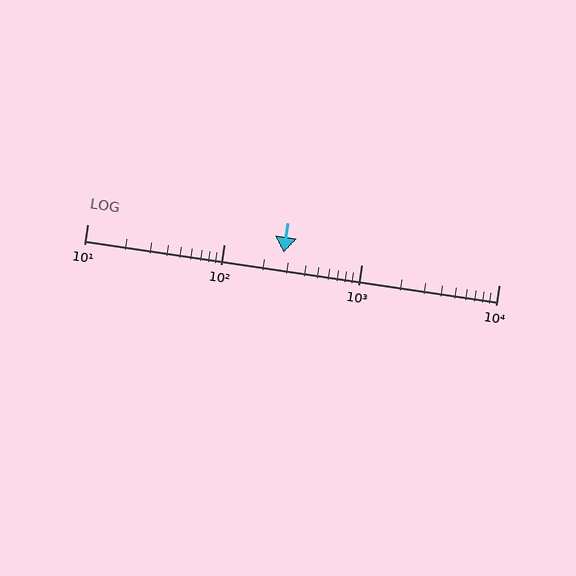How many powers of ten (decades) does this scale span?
The scale spans 3 decades, from 10 to 10000.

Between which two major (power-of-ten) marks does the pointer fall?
The pointer is between 100 and 1000.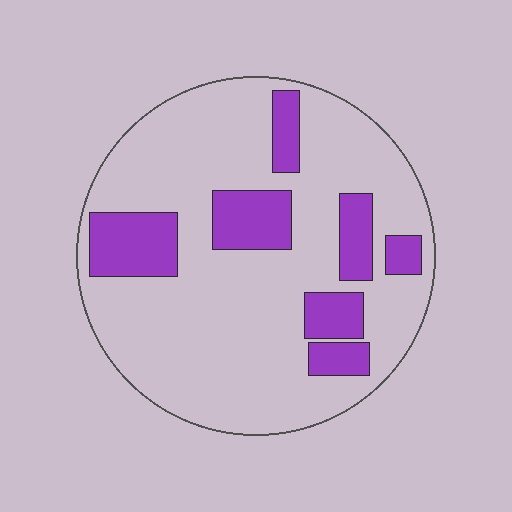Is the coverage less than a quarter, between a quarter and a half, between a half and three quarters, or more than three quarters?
Less than a quarter.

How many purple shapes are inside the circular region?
7.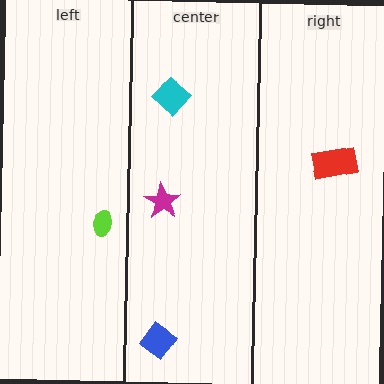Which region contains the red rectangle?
The right region.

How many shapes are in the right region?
1.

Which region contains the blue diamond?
The center region.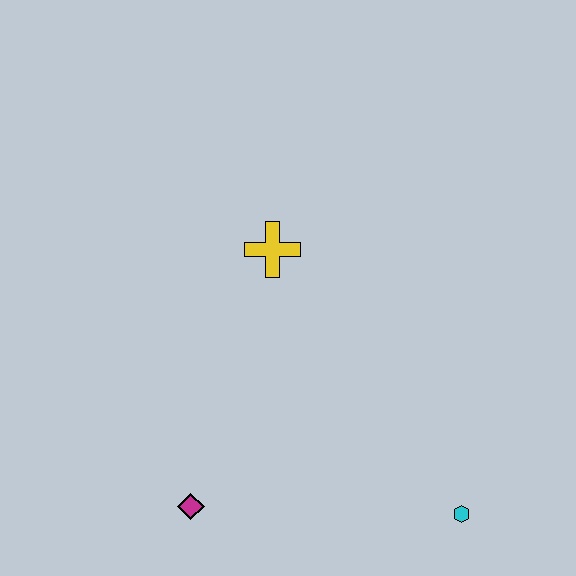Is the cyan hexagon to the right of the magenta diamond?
Yes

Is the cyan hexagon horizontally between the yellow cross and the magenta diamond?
No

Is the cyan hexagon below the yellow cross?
Yes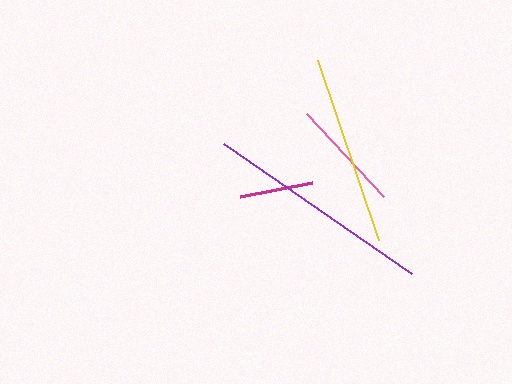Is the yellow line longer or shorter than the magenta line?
The yellow line is longer than the magenta line.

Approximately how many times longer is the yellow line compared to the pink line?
The yellow line is approximately 1.7 times the length of the pink line.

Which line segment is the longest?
The purple line is the longest at approximately 228 pixels.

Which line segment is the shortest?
The magenta line is the shortest at approximately 73 pixels.